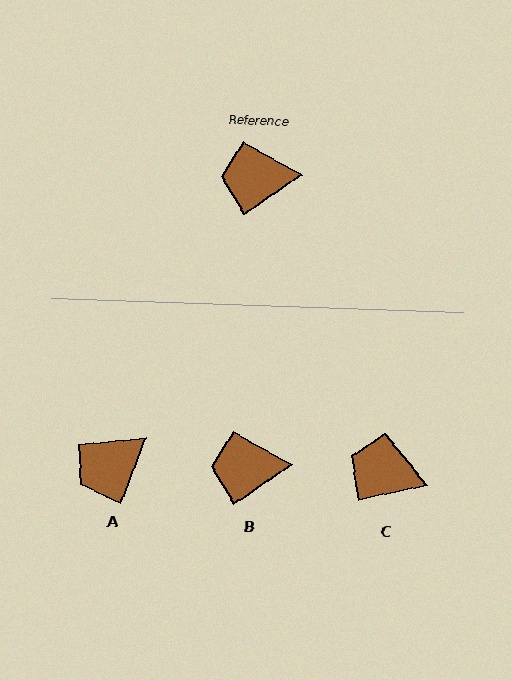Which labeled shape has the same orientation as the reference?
B.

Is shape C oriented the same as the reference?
No, it is off by about 22 degrees.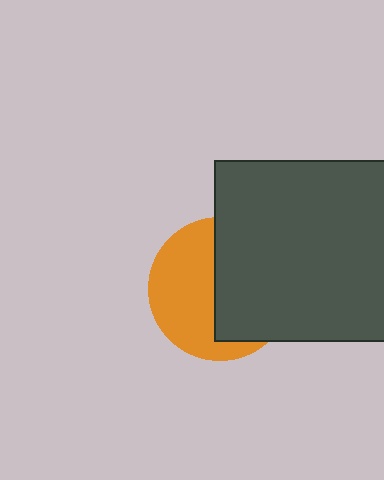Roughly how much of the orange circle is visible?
About half of it is visible (roughly 49%).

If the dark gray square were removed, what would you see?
You would see the complete orange circle.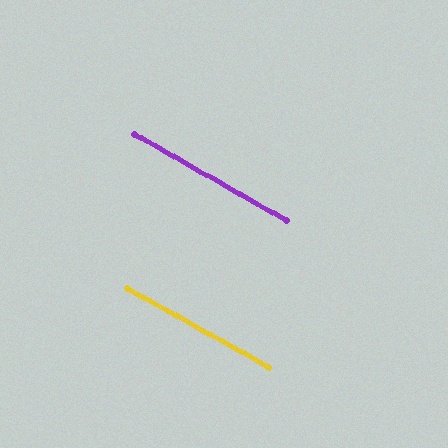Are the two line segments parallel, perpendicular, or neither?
Parallel — their directions differ by only 0.6°.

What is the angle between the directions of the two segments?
Approximately 1 degree.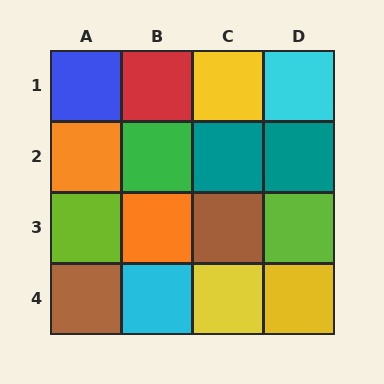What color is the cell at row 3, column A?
Lime.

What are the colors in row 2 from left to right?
Orange, green, teal, teal.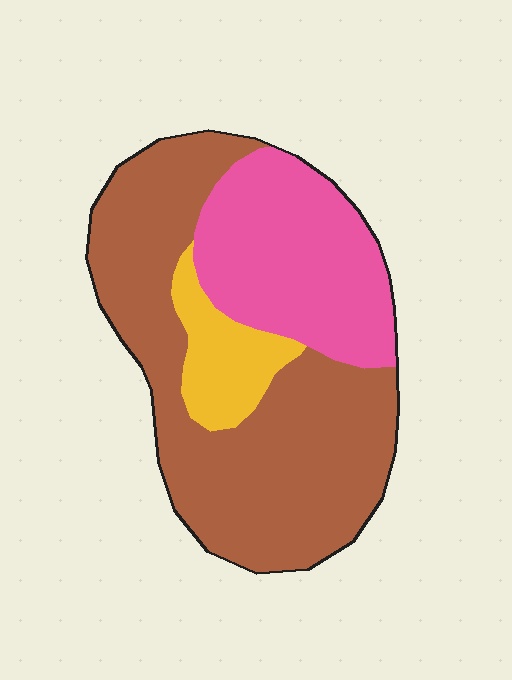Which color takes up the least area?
Yellow, at roughly 10%.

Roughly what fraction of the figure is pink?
Pink covers about 30% of the figure.